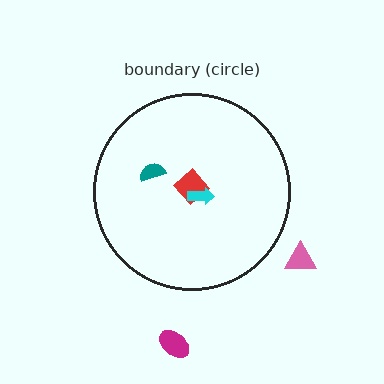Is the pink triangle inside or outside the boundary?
Outside.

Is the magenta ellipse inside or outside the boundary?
Outside.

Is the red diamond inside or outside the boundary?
Inside.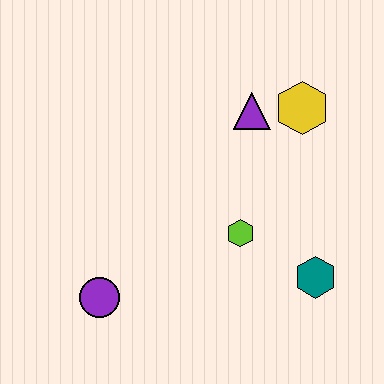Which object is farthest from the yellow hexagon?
The purple circle is farthest from the yellow hexagon.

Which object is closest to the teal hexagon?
The lime hexagon is closest to the teal hexagon.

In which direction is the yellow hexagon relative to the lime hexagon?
The yellow hexagon is above the lime hexagon.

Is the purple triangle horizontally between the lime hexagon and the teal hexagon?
Yes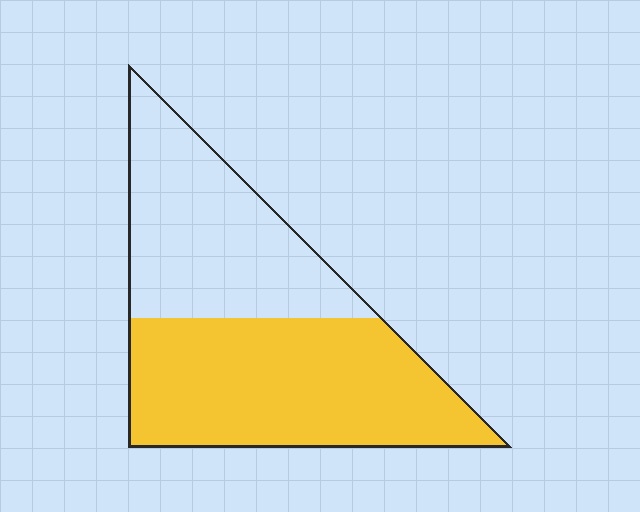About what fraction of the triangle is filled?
About three fifths (3/5).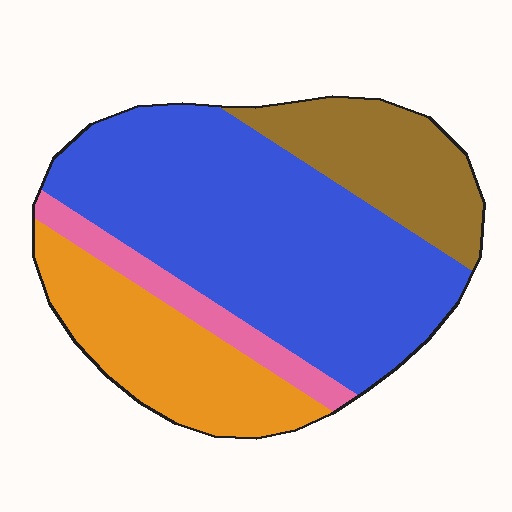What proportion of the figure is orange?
Orange takes up about one fifth (1/5) of the figure.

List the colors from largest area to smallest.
From largest to smallest: blue, orange, brown, pink.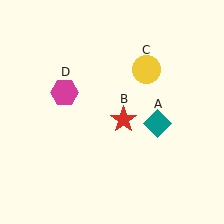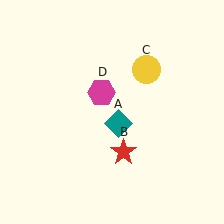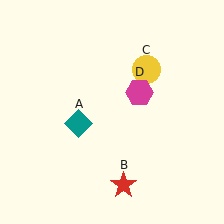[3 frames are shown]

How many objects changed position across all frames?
3 objects changed position: teal diamond (object A), red star (object B), magenta hexagon (object D).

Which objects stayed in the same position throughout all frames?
Yellow circle (object C) remained stationary.